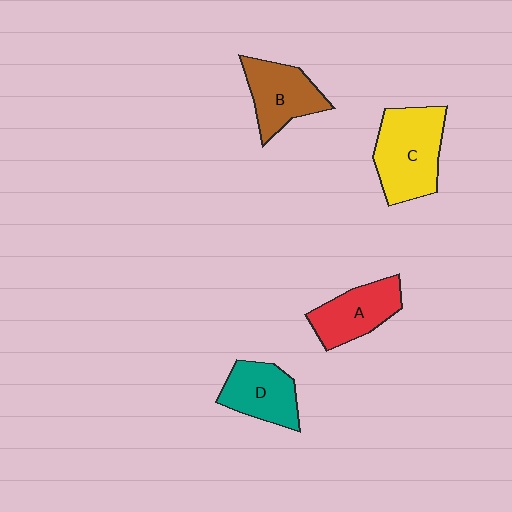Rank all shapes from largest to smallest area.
From largest to smallest: C (yellow), B (brown), A (red), D (teal).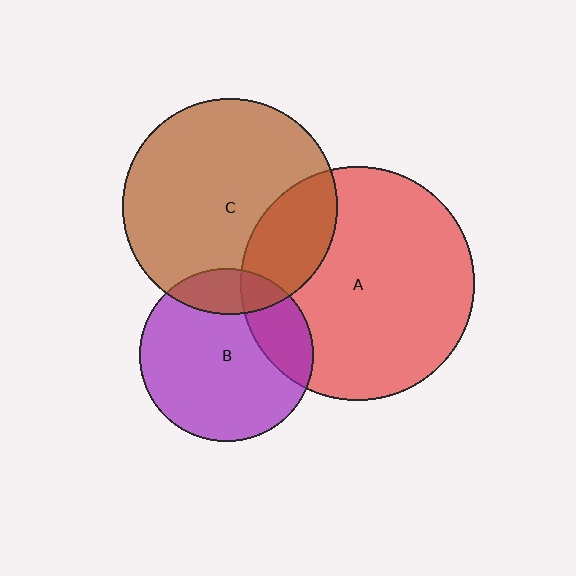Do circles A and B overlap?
Yes.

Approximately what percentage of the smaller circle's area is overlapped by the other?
Approximately 20%.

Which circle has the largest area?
Circle A (red).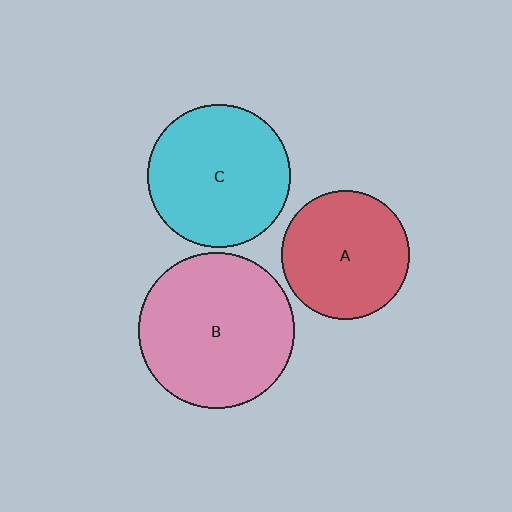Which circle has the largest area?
Circle B (pink).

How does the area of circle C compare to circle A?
Approximately 1.2 times.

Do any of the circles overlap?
No, none of the circles overlap.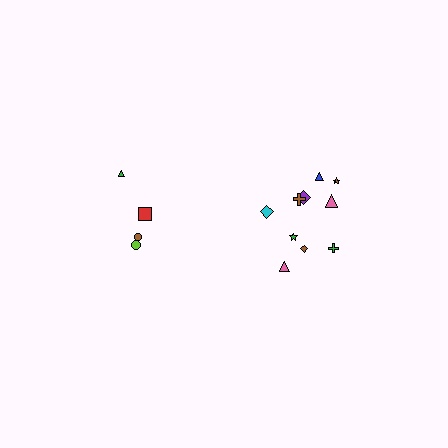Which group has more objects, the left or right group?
The right group.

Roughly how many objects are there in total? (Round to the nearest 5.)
Roughly 15 objects in total.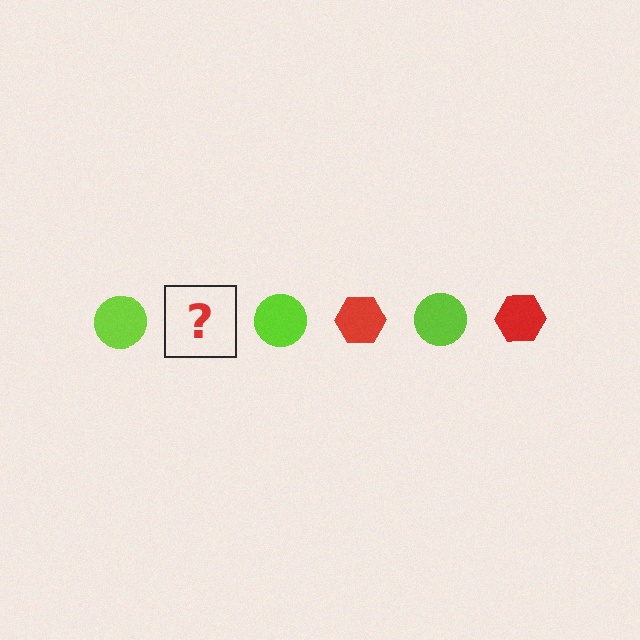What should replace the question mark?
The question mark should be replaced with a red hexagon.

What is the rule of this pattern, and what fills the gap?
The rule is that the pattern alternates between lime circle and red hexagon. The gap should be filled with a red hexagon.